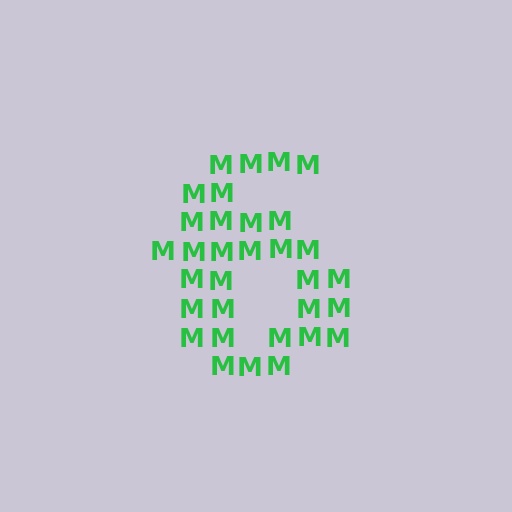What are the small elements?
The small elements are letter M's.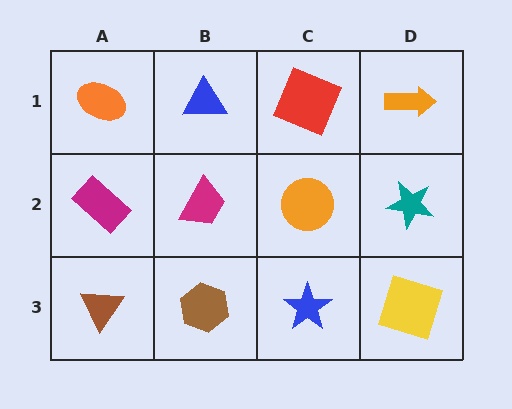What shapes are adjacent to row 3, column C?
An orange circle (row 2, column C), a brown hexagon (row 3, column B), a yellow square (row 3, column D).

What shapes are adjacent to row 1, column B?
A magenta trapezoid (row 2, column B), an orange ellipse (row 1, column A), a red square (row 1, column C).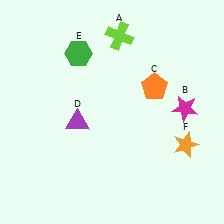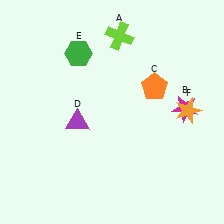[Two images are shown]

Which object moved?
The orange star (F) moved up.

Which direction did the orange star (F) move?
The orange star (F) moved up.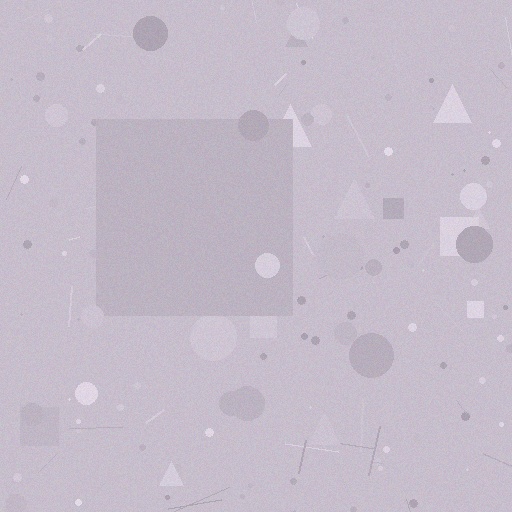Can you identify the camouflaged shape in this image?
The camouflaged shape is a square.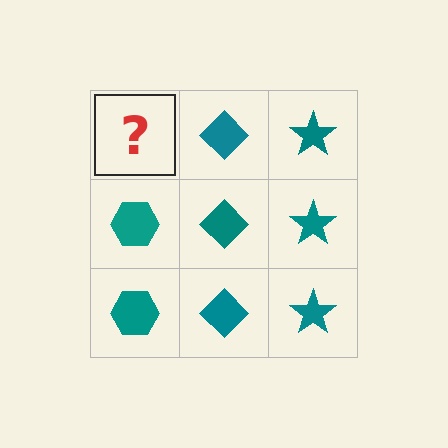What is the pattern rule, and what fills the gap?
The rule is that each column has a consistent shape. The gap should be filled with a teal hexagon.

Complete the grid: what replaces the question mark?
The question mark should be replaced with a teal hexagon.